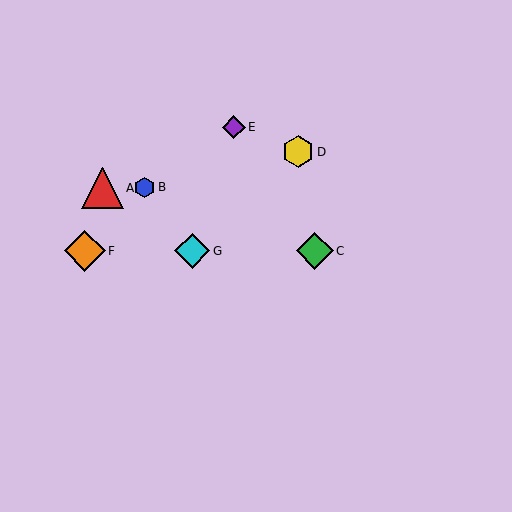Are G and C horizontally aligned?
Yes, both are at y≈251.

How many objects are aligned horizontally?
3 objects (C, F, G) are aligned horizontally.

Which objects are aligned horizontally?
Objects C, F, G are aligned horizontally.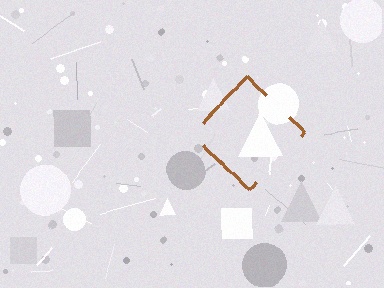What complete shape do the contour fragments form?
The contour fragments form a diamond.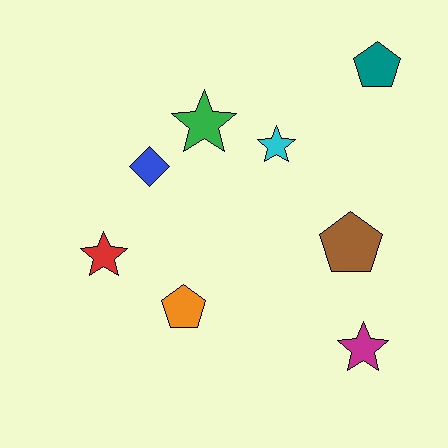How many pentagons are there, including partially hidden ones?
There are 3 pentagons.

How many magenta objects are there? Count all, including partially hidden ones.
There is 1 magenta object.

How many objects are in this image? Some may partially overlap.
There are 8 objects.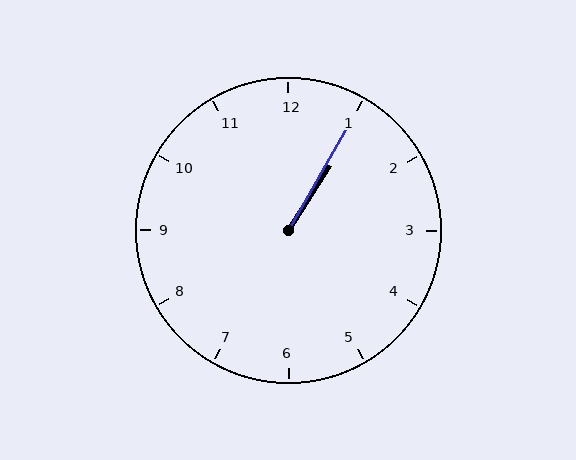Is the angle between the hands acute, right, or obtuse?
It is acute.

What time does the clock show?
1:05.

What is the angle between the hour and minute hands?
Approximately 2 degrees.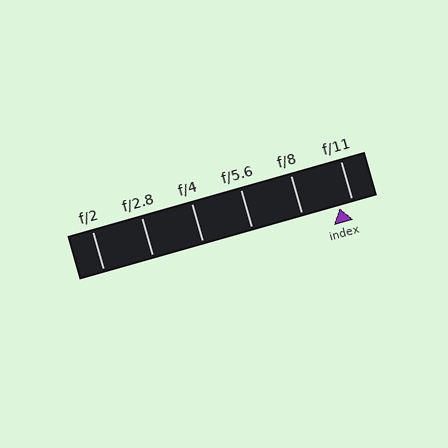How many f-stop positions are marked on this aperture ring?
There are 6 f-stop positions marked.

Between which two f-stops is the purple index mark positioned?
The index mark is between f/8 and f/11.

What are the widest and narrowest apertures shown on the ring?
The widest aperture shown is f/2 and the narrowest is f/11.